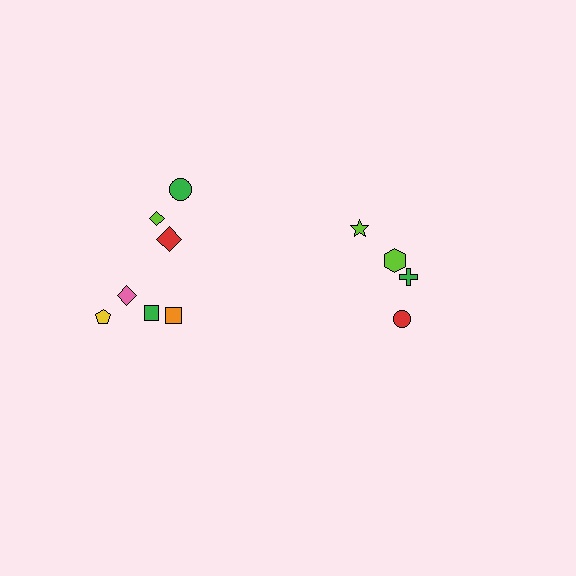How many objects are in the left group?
There are 7 objects.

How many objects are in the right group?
There are 4 objects.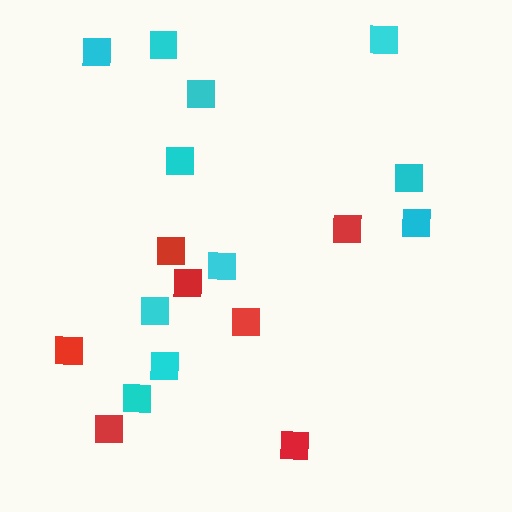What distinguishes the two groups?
There are 2 groups: one group of red squares (7) and one group of cyan squares (11).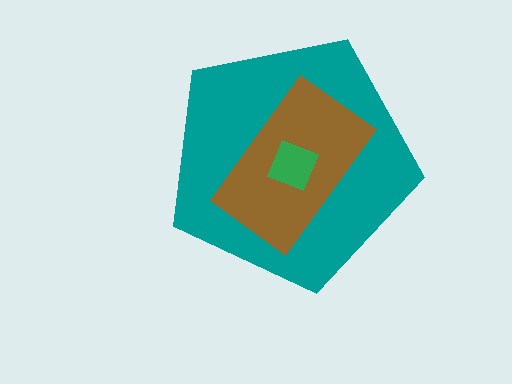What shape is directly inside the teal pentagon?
The brown rectangle.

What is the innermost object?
The green square.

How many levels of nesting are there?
3.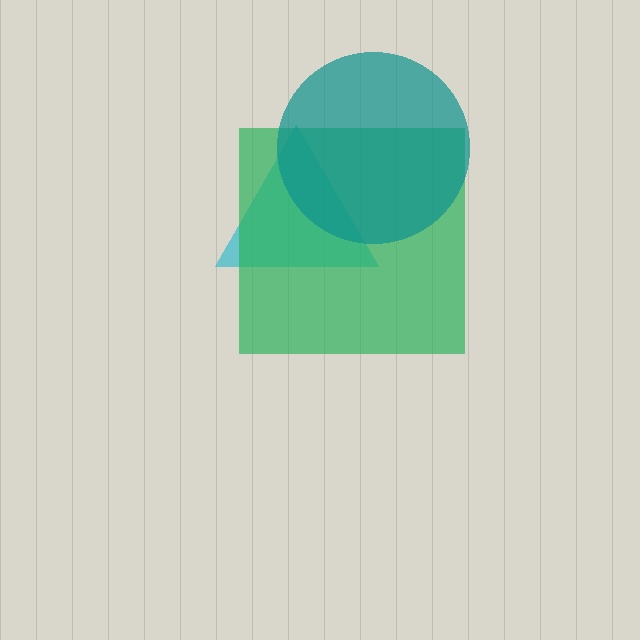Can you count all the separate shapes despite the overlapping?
Yes, there are 3 separate shapes.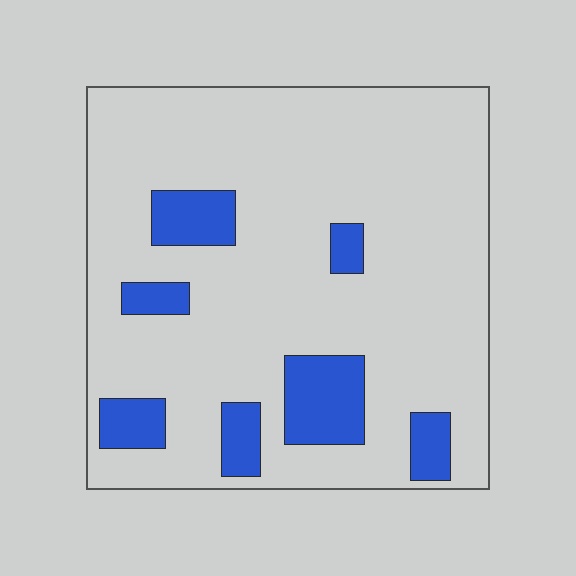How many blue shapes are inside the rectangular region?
7.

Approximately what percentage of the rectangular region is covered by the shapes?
Approximately 15%.